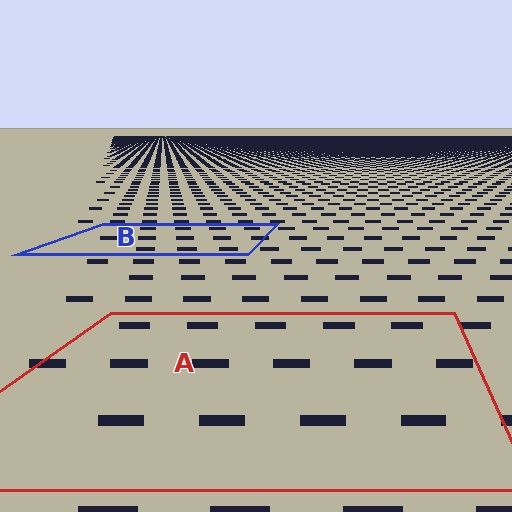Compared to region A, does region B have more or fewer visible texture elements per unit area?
Region B has more texture elements per unit area — they are packed more densely because it is farther away.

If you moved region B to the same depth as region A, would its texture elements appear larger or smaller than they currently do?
They would appear larger. At a closer depth, the same texture elements are projected at a bigger on-screen size.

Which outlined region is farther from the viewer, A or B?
Region B is farther from the viewer — the texture elements inside it appear smaller and more densely packed.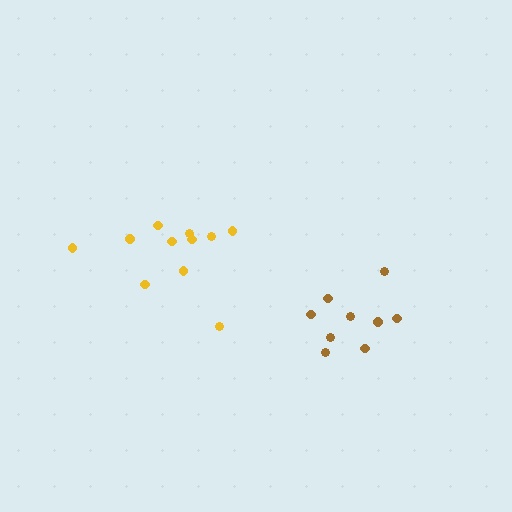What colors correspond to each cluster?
The clusters are colored: yellow, brown.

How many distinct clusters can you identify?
There are 2 distinct clusters.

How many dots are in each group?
Group 1: 11 dots, Group 2: 9 dots (20 total).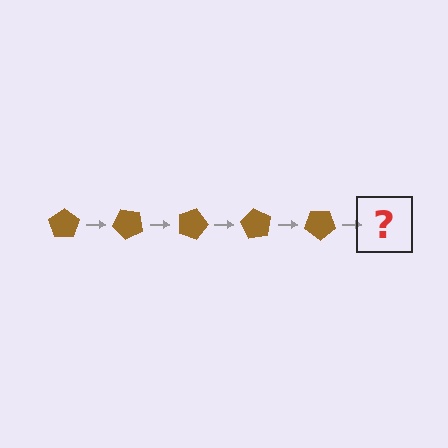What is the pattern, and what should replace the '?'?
The pattern is that the pentagon rotates 45 degrees each step. The '?' should be a brown pentagon rotated 225 degrees.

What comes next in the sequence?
The next element should be a brown pentagon rotated 225 degrees.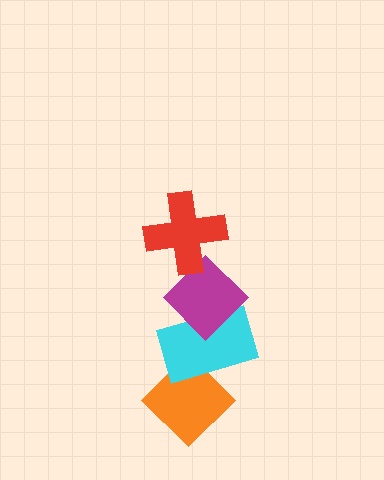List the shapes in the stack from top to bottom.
From top to bottom: the red cross, the magenta diamond, the cyan rectangle, the orange diamond.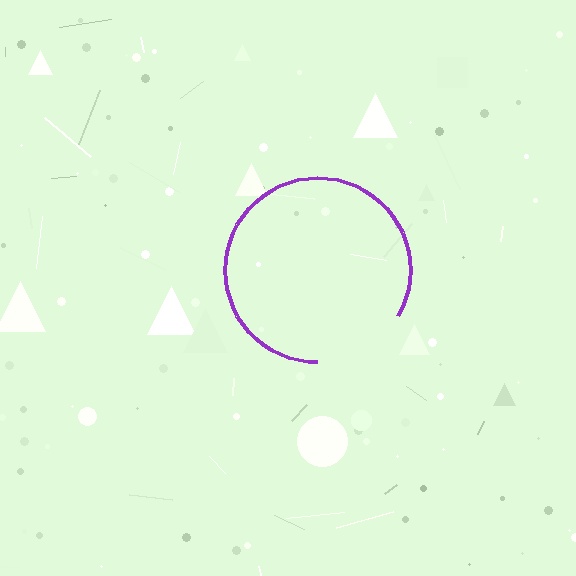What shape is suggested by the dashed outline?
The dashed outline suggests a circle.